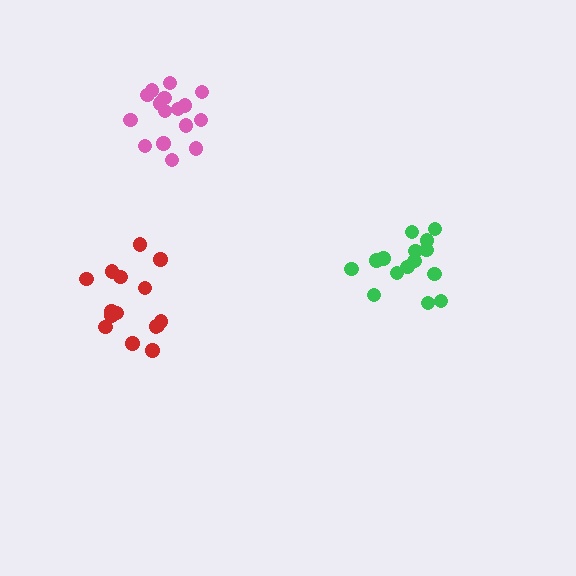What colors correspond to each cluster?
The clusters are colored: red, green, pink.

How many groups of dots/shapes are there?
There are 3 groups.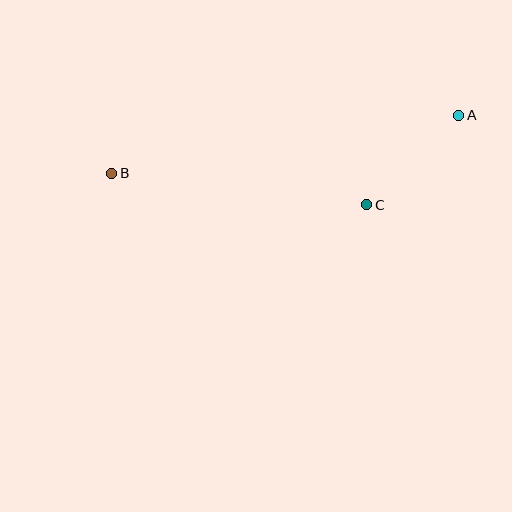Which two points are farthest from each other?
Points A and B are farthest from each other.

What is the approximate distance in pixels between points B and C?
The distance between B and C is approximately 257 pixels.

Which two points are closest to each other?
Points A and C are closest to each other.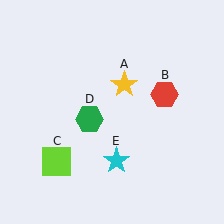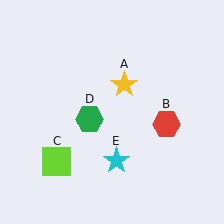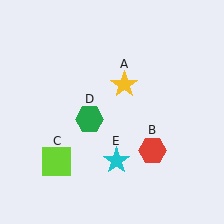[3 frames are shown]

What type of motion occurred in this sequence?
The red hexagon (object B) rotated clockwise around the center of the scene.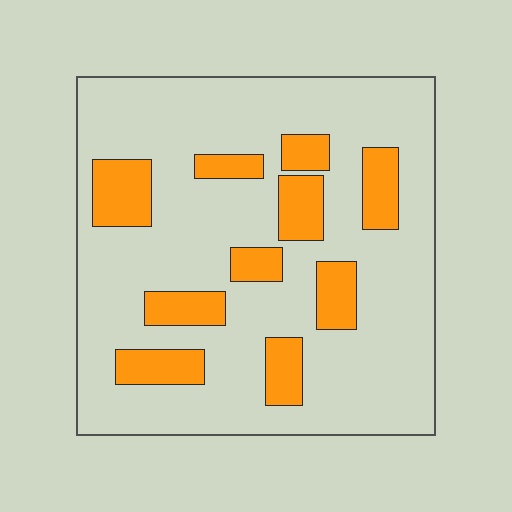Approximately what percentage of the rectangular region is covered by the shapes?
Approximately 20%.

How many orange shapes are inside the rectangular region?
10.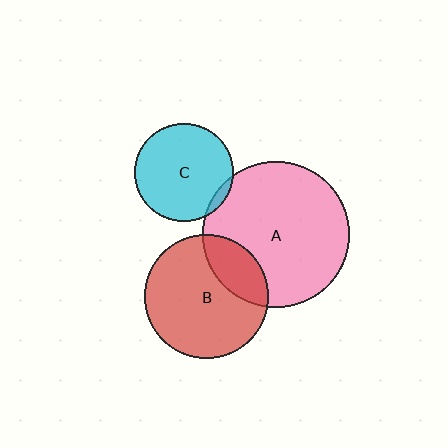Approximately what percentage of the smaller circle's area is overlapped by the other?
Approximately 5%.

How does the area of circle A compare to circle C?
Approximately 2.2 times.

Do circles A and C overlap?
Yes.